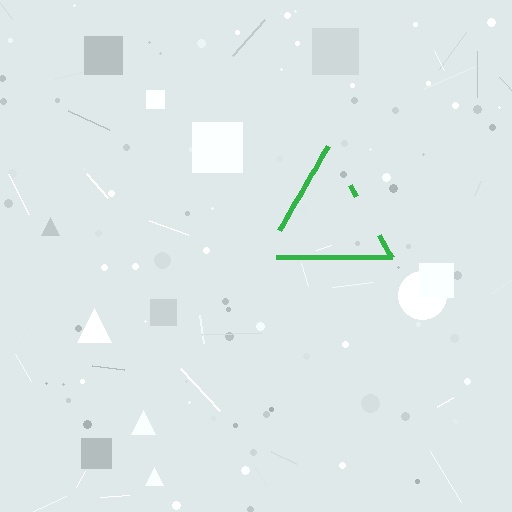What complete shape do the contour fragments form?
The contour fragments form a triangle.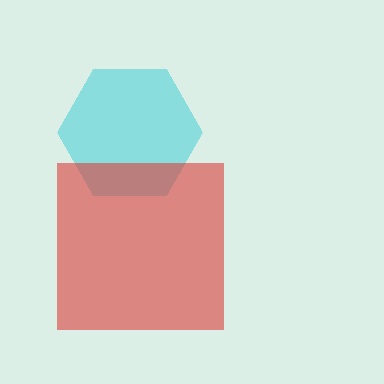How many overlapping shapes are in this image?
There are 2 overlapping shapes in the image.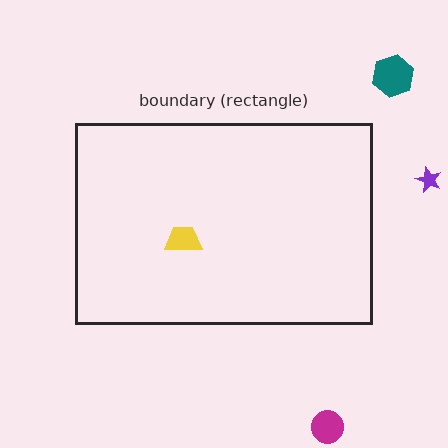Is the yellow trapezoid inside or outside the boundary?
Inside.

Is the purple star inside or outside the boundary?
Outside.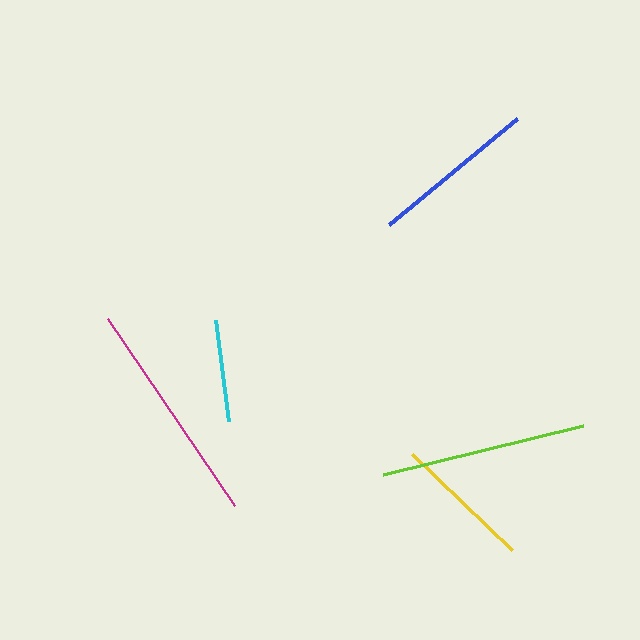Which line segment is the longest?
The magenta line is the longest at approximately 226 pixels.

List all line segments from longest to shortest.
From longest to shortest: magenta, lime, blue, yellow, cyan.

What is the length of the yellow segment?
The yellow segment is approximately 138 pixels long.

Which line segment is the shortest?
The cyan line is the shortest at approximately 101 pixels.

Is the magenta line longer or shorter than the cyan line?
The magenta line is longer than the cyan line.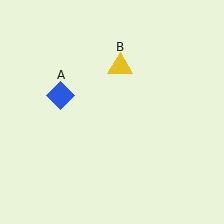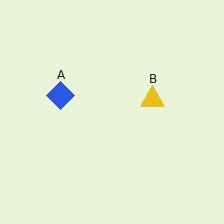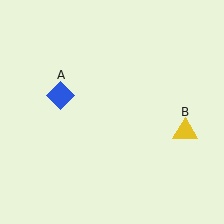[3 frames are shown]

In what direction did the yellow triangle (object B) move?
The yellow triangle (object B) moved down and to the right.